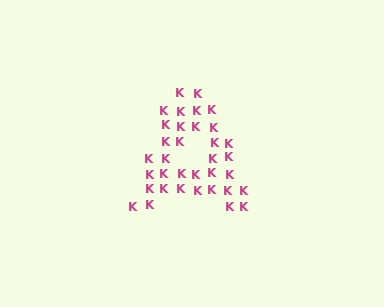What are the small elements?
The small elements are letter K's.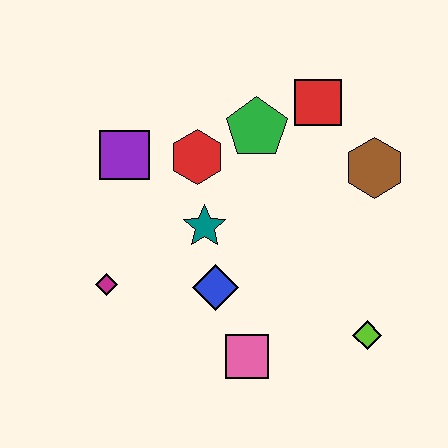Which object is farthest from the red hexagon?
The lime diamond is farthest from the red hexagon.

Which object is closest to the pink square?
The blue diamond is closest to the pink square.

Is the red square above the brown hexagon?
Yes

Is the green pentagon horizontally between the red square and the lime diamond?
No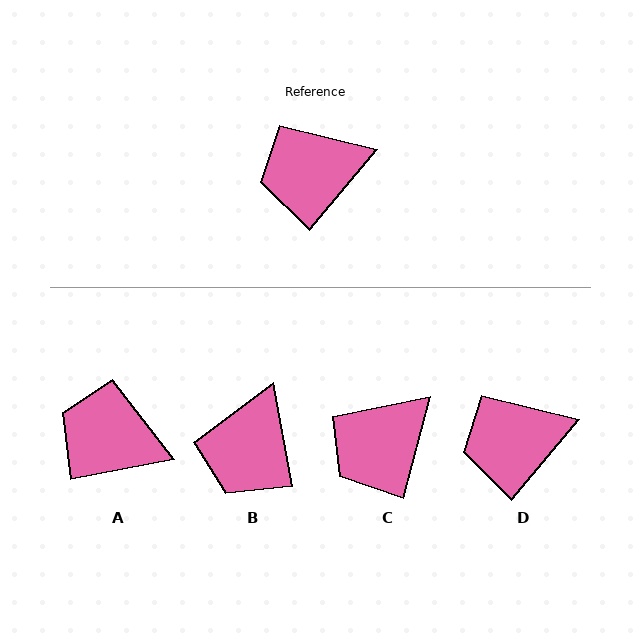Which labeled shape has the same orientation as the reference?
D.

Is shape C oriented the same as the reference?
No, it is off by about 25 degrees.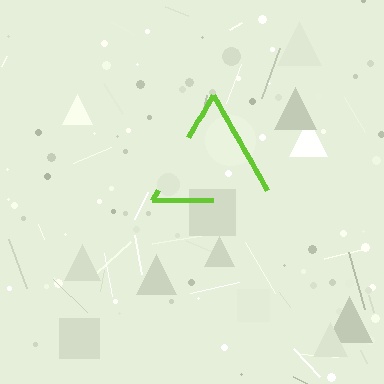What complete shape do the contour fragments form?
The contour fragments form a triangle.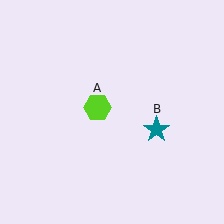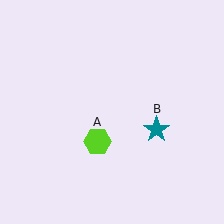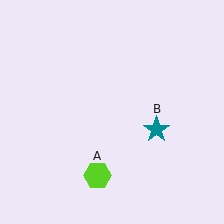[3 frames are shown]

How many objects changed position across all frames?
1 object changed position: lime hexagon (object A).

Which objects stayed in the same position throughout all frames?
Teal star (object B) remained stationary.